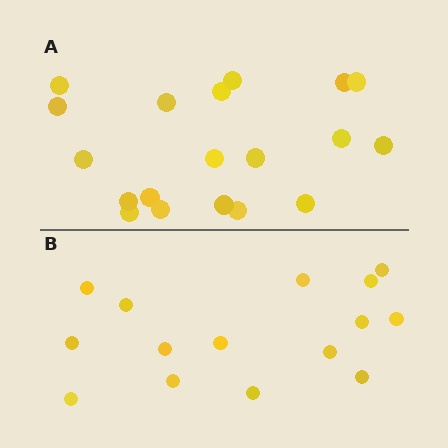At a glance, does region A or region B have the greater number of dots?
Region A (the top region) has more dots.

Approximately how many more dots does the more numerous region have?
Region A has about 4 more dots than region B.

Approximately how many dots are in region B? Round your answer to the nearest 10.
About 20 dots. (The exact count is 15, which rounds to 20.)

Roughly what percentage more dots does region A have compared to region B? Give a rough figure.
About 25% more.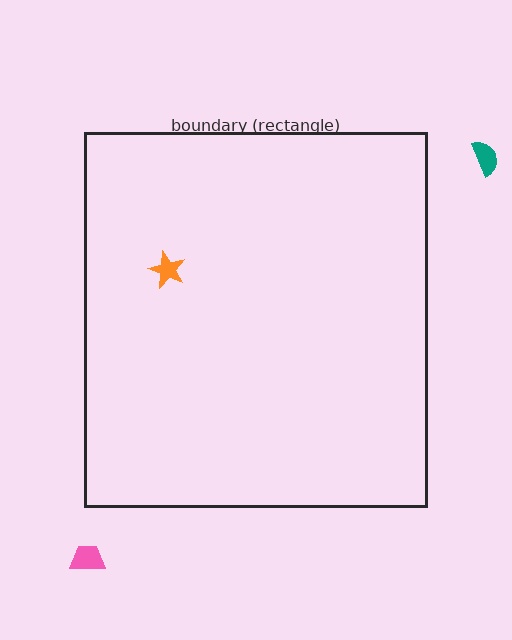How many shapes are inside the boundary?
1 inside, 2 outside.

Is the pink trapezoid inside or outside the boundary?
Outside.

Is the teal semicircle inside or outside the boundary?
Outside.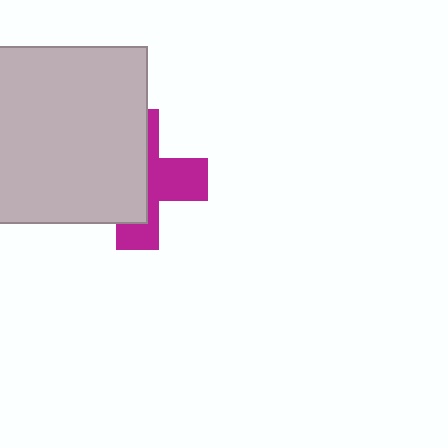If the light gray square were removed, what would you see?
You would see the complete magenta cross.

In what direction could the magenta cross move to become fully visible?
The magenta cross could move right. That would shift it out from behind the light gray square entirely.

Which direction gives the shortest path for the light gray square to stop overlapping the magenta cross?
Moving left gives the shortest separation.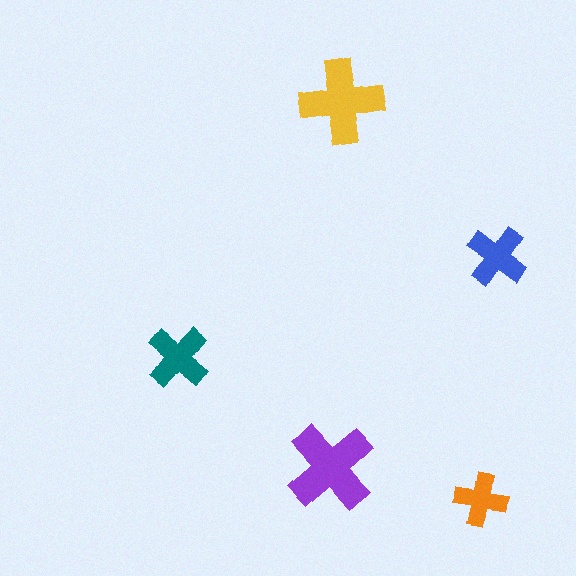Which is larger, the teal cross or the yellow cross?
The yellow one.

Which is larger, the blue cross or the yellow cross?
The yellow one.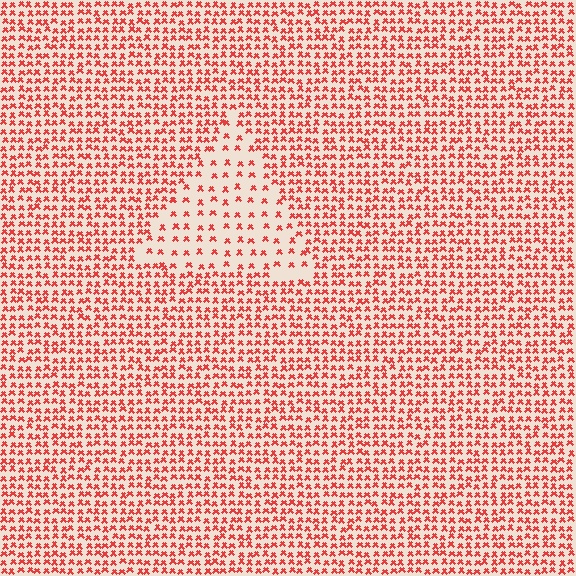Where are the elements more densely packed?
The elements are more densely packed outside the triangle boundary.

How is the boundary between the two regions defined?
The boundary is defined by a change in element density (approximately 2.3x ratio). All elements are the same color, size, and shape.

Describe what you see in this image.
The image contains small red elements arranged at two different densities. A triangle-shaped region is visible where the elements are less densely packed than the surrounding area.